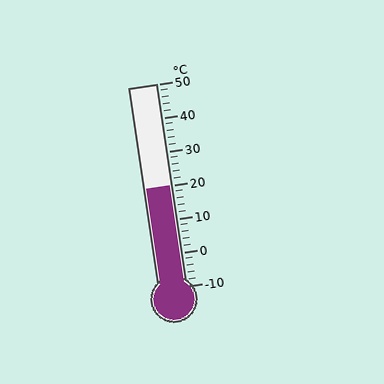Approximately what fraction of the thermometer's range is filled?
The thermometer is filled to approximately 50% of its range.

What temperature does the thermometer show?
The thermometer shows approximately 20°C.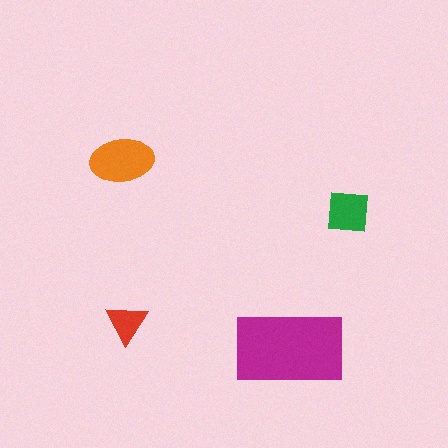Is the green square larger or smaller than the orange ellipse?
Smaller.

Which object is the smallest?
The red triangle.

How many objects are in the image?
There are 4 objects in the image.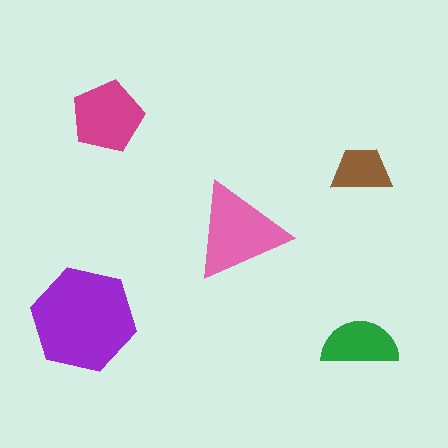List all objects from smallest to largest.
The brown trapezoid, the green semicircle, the magenta pentagon, the pink triangle, the purple hexagon.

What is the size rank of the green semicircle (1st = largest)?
4th.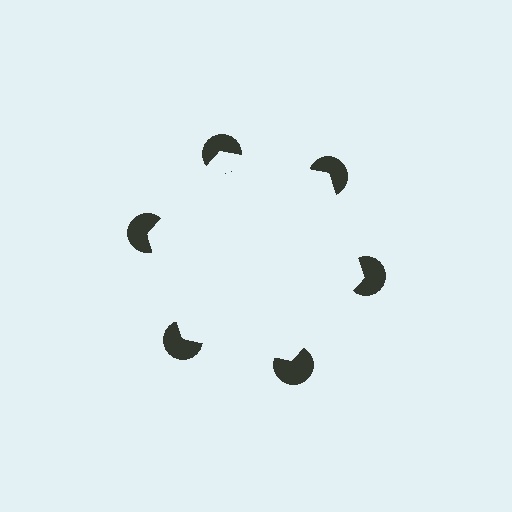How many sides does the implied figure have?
6 sides.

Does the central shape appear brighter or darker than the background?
It typically appears slightly brighter than the background, even though no actual brightness change is drawn.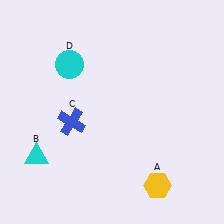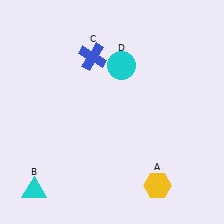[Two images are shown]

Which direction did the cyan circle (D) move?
The cyan circle (D) moved right.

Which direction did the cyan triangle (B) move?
The cyan triangle (B) moved down.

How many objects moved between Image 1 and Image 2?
3 objects moved between the two images.